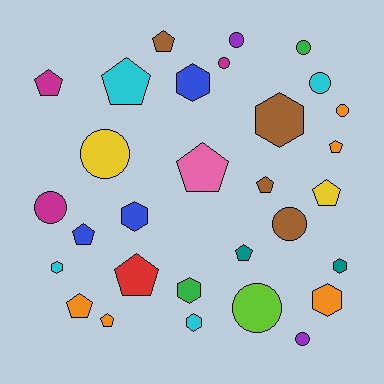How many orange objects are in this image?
There are 5 orange objects.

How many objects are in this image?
There are 30 objects.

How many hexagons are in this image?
There are 8 hexagons.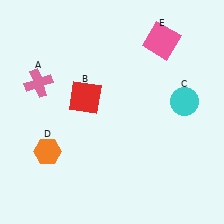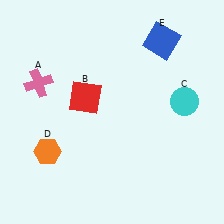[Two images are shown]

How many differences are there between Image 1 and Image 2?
There is 1 difference between the two images.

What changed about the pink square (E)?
In Image 1, E is pink. In Image 2, it changed to blue.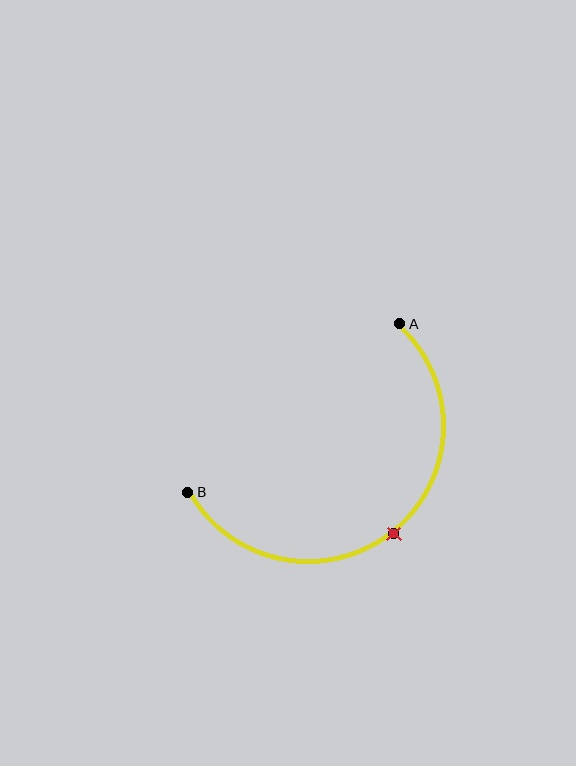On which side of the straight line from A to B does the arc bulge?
The arc bulges below and to the right of the straight line connecting A and B.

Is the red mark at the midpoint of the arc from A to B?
Yes. The red mark lies on the arc at equal arc-length from both A and B — it is the arc midpoint.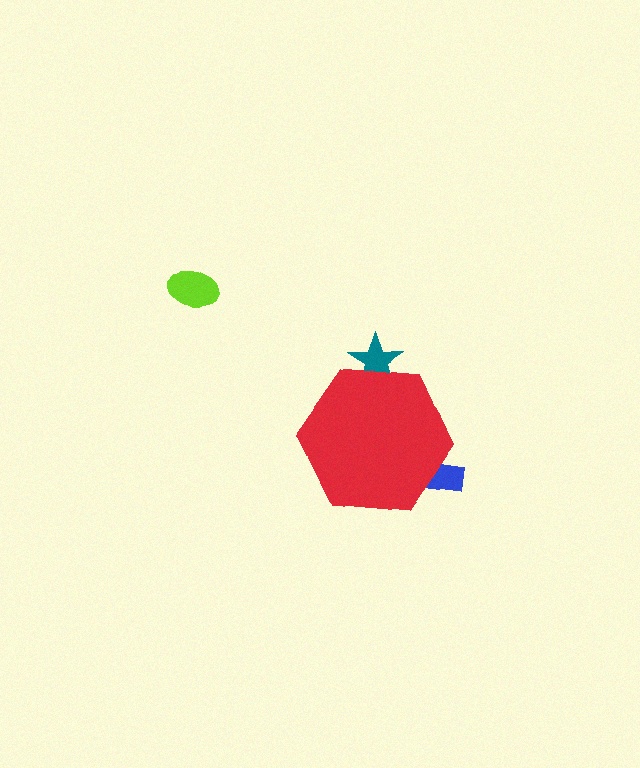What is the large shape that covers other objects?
A red hexagon.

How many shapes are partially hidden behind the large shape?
2 shapes are partially hidden.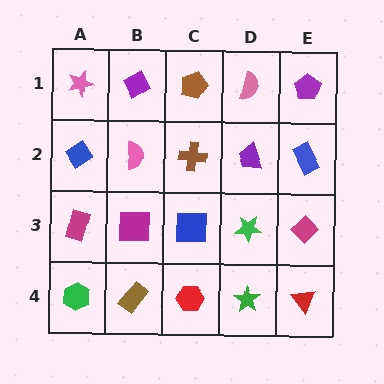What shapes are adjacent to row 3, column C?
A brown cross (row 2, column C), a red hexagon (row 4, column C), a magenta square (row 3, column B), a green star (row 3, column D).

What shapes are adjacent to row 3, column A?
A blue diamond (row 2, column A), a green hexagon (row 4, column A), a magenta square (row 3, column B).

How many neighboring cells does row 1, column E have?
2.